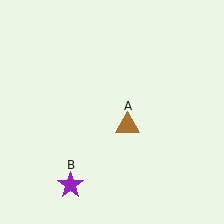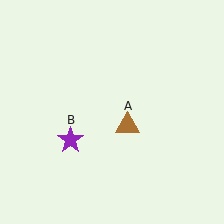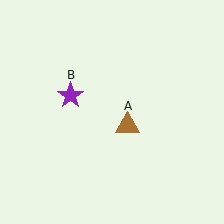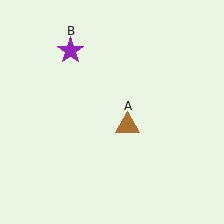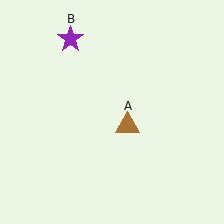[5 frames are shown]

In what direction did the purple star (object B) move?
The purple star (object B) moved up.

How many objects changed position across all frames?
1 object changed position: purple star (object B).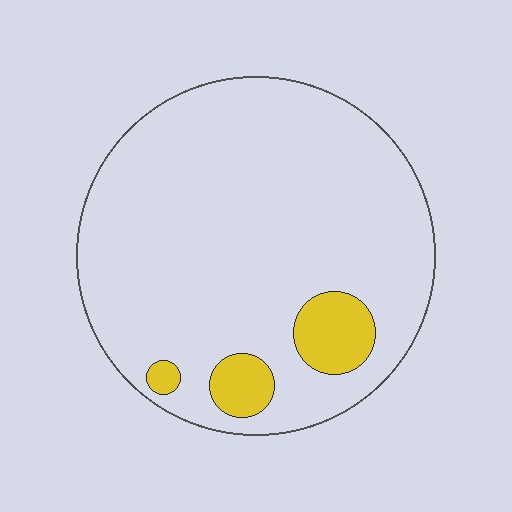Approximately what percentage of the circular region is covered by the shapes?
Approximately 10%.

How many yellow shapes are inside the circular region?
3.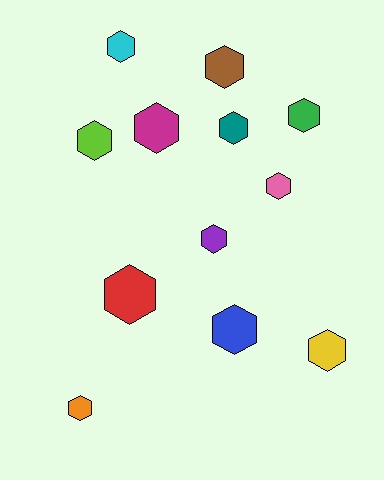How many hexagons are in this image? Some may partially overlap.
There are 12 hexagons.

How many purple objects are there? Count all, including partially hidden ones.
There is 1 purple object.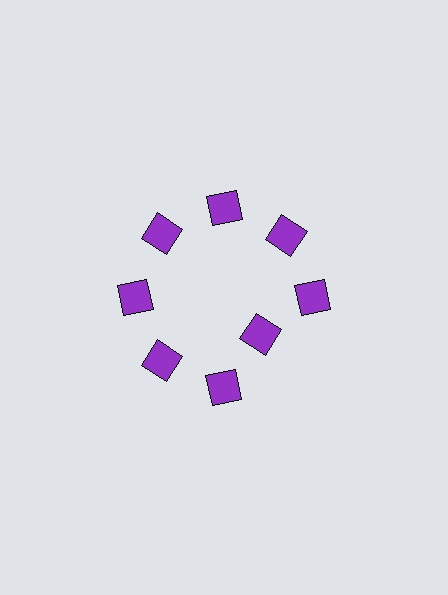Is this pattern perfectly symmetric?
No. The 8 purple diamonds are arranged in a ring, but one element near the 4 o'clock position is pulled inward toward the center, breaking the 8-fold rotational symmetry.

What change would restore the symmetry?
The symmetry would be restored by moving it outward, back onto the ring so that all 8 diamonds sit at equal angles and equal distance from the center.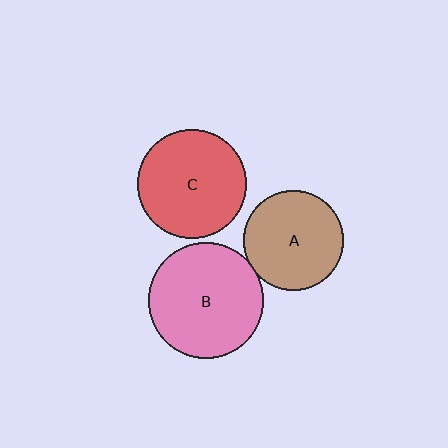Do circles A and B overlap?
Yes.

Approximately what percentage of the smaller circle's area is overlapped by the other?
Approximately 5%.